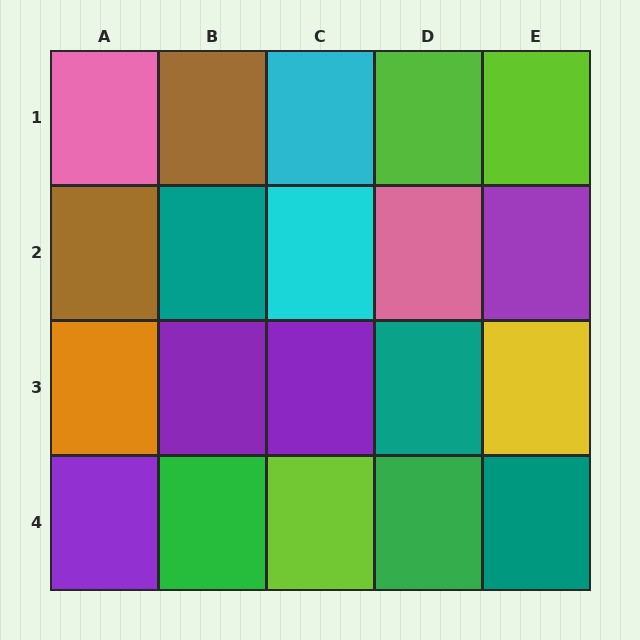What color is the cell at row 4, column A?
Purple.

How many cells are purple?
4 cells are purple.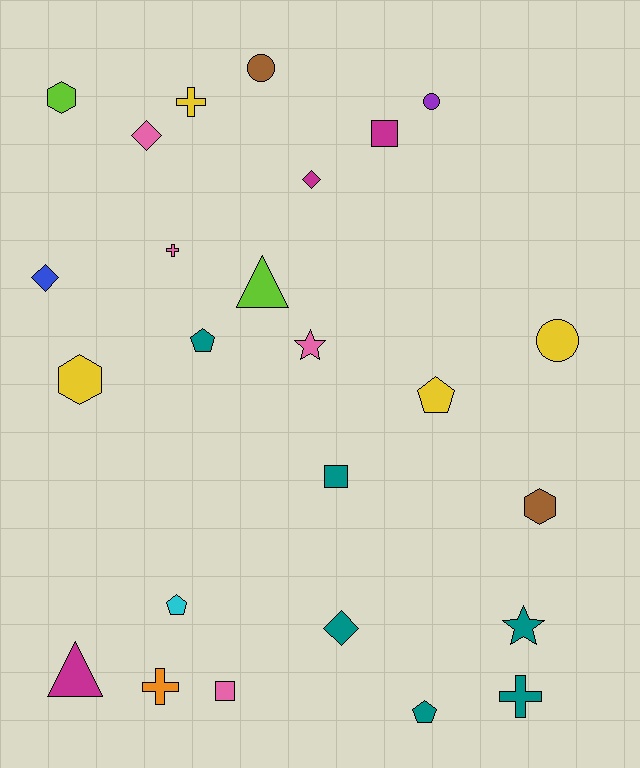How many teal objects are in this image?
There are 6 teal objects.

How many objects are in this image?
There are 25 objects.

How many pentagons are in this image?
There are 4 pentagons.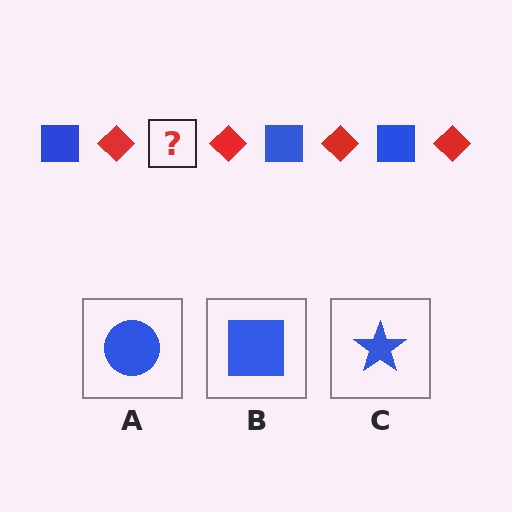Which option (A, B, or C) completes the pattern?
B.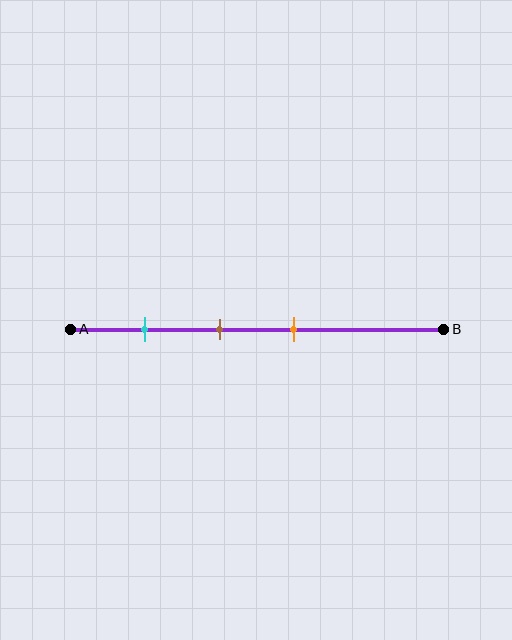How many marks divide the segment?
There are 3 marks dividing the segment.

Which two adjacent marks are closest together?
The brown and orange marks are the closest adjacent pair.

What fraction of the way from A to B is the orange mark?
The orange mark is approximately 60% (0.6) of the way from A to B.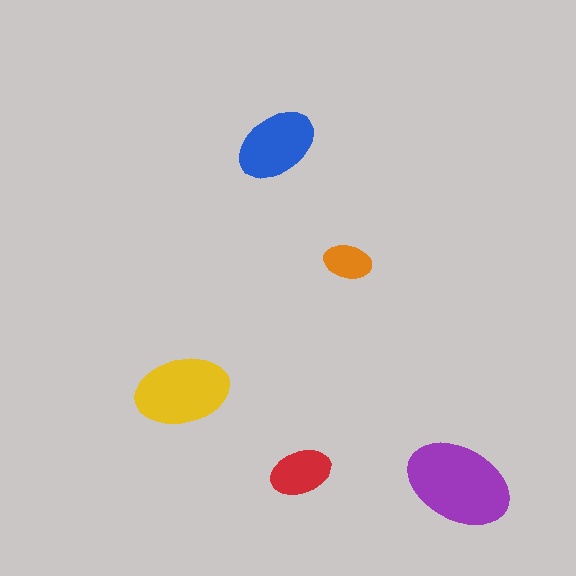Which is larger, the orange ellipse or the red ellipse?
The red one.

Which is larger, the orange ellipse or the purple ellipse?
The purple one.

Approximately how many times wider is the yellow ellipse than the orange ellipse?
About 2 times wider.